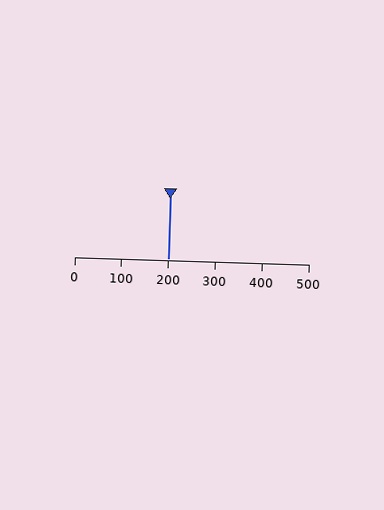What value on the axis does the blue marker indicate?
The marker indicates approximately 200.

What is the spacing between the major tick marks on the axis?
The major ticks are spaced 100 apart.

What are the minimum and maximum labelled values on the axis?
The axis runs from 0 to 500.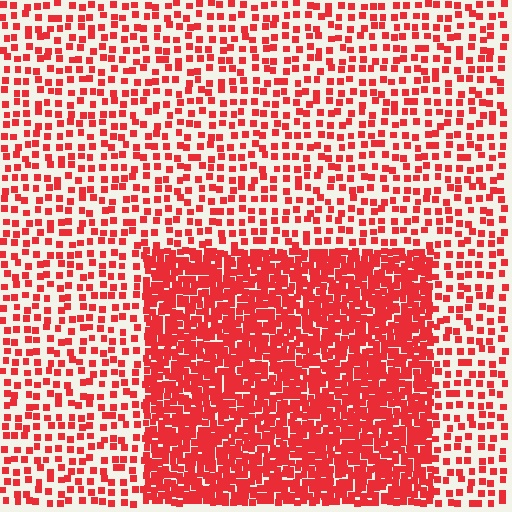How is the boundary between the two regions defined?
The boundary is defined by a change in element density (approximately 2.7x ratio). All elements are the same color, size, and shape.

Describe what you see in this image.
The image contains small red elements arranged at two different densities. A rectangle-shaped region is visible where the elements are more densely packed than the surrounding area.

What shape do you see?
I see a rectangle.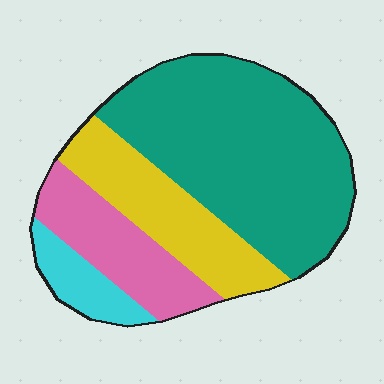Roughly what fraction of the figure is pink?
Pink takes up between a sixth and a third of the figure.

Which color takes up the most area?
Teal, at roughly 50%.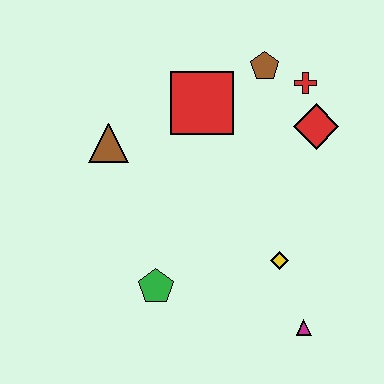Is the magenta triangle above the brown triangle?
No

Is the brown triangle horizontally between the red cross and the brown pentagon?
No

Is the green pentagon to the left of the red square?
Yes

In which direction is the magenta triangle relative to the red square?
The magenta triangle is below the red square.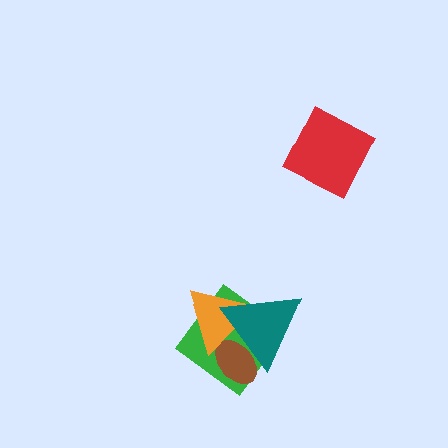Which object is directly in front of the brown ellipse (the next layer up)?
The orange triangle is directly in front of the brown ellipse.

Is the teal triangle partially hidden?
No, no other shape covers it.